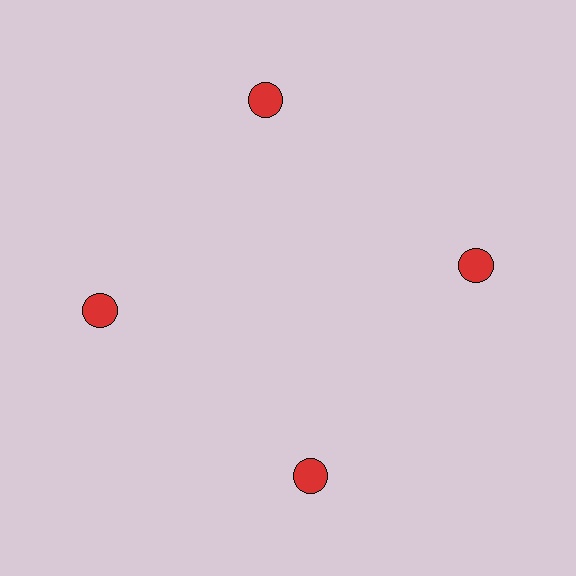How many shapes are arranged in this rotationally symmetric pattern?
There are 4 shapes, arranged in 4 groups of 1.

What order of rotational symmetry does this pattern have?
This pattern has 4-fold rotational symmetry.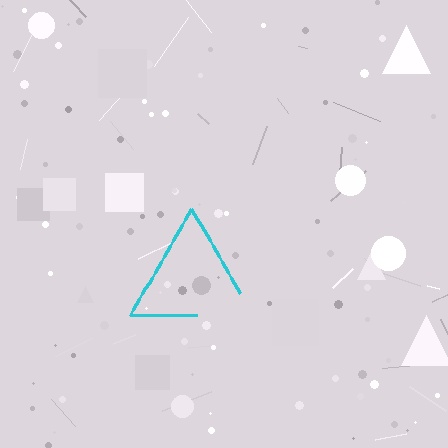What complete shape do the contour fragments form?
The contour fragments form a triangle.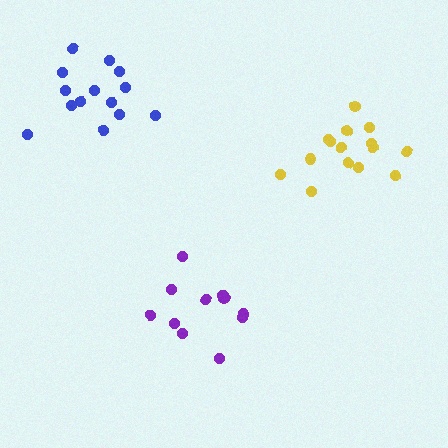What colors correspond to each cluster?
The clusters are colored: yellow, blue, purple.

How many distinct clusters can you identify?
There are 3 distinct clusters.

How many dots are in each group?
Group 1: 15 dots, Group 2: 14 dots, Group 3: 12 dots (41 total).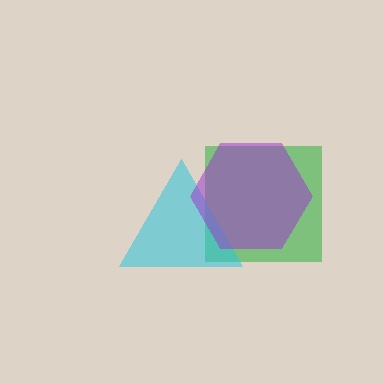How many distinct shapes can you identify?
There are 3 distinct shapes: a green square, a cyan triangle, a purple hexagon.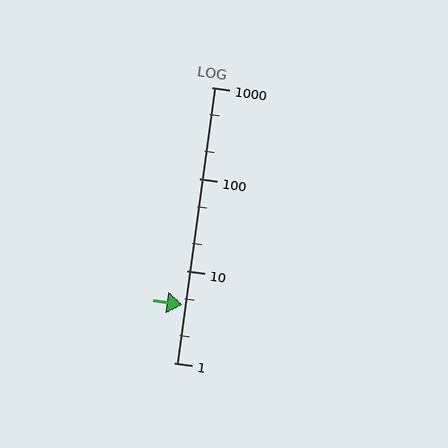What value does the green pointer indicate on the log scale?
The pointer indicates approximately 4.3.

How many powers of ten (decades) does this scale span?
The scale spans 3 decades, from 1 to 1000.